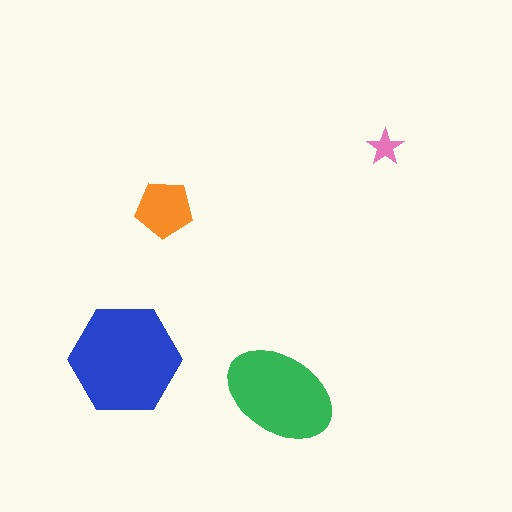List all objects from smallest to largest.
The pink star, the orange pentagon, the green ellipse, the blue hexagon.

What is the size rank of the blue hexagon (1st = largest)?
1st.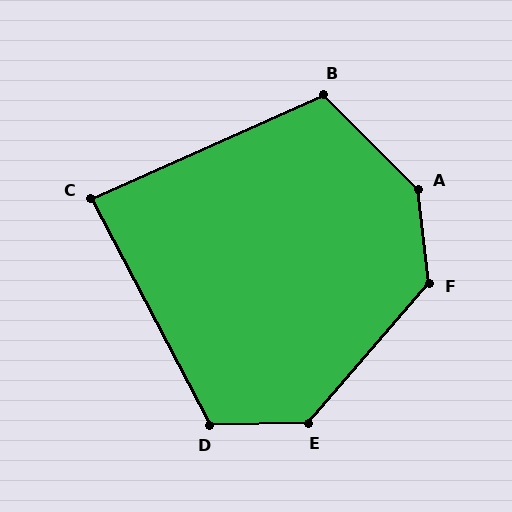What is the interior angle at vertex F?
Approximately 133 degrees (obtuse).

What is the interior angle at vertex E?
Approximately 132 degrees (obtuse).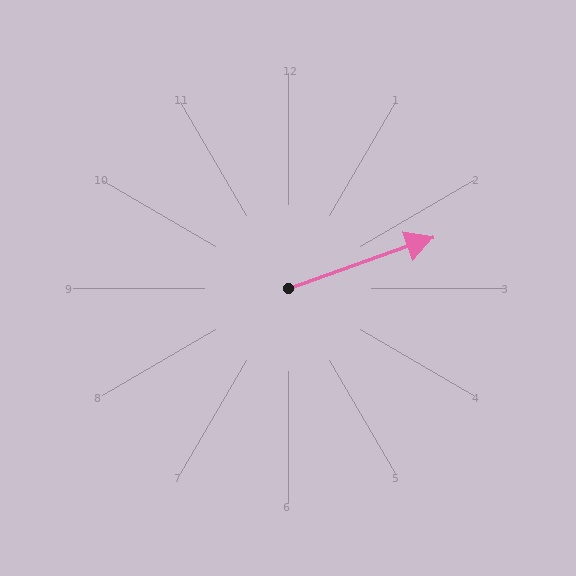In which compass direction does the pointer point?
East.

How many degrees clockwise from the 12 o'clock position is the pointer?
Approximately 70 degrees.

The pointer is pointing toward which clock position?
Roughly 2 o'clock.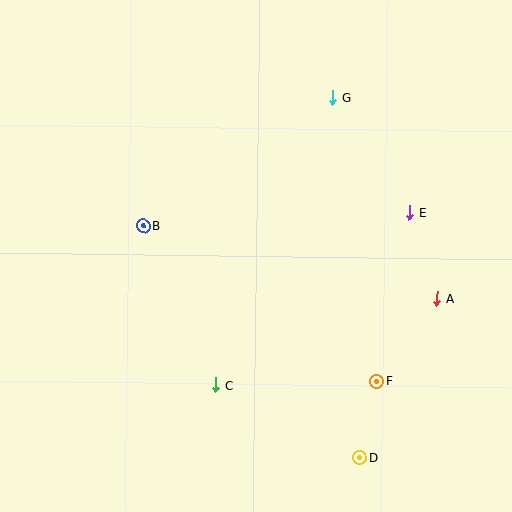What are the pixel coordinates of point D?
Point D is at (360, 458).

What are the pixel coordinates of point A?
Point A is at (437, 299).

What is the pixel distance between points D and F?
The distance between D and F is 79 pixels.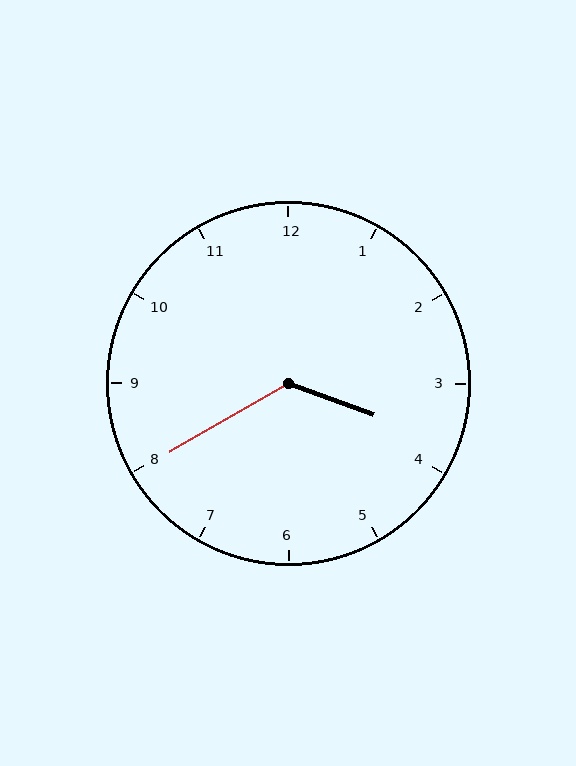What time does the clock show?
3:40.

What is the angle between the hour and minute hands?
Approximately 130 degrees.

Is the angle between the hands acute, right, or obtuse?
It is obtuse.